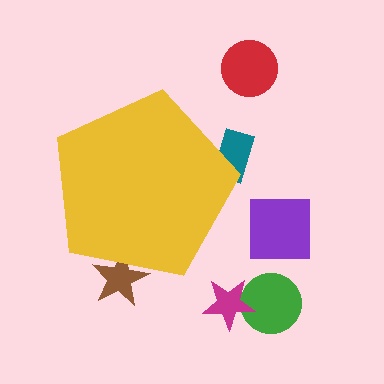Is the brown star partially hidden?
Yes, the brown star is partially hidden behind the yellow pentagon.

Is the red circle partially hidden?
No, the red circle is fully visible.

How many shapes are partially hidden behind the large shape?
2 shapes are partially hidden.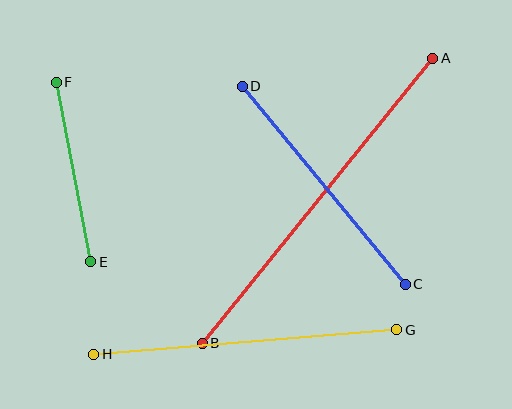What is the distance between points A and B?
The distance is approximately 366 pixels.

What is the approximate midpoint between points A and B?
The midpoint is at approximately (318, 201) pixels.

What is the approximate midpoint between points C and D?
The midpoint is at approximately (324, 185) pixels.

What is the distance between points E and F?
The distance is approximately 183 pixels.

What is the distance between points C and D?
The distance is approximately 256 pixels.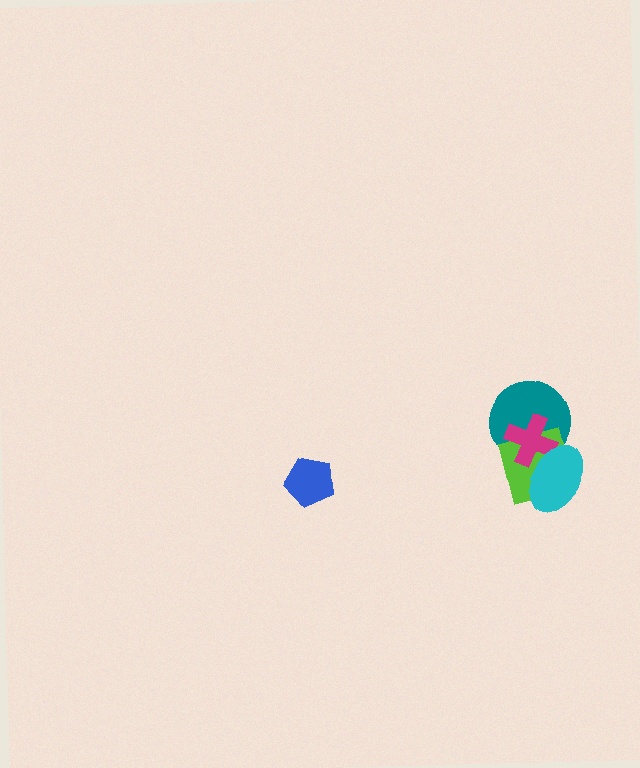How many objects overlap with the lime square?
3 objects overlap with the lime square.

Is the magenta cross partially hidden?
Yes, it is partially covered by another shape.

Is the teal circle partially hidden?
Yes, it is partially covered by another shape.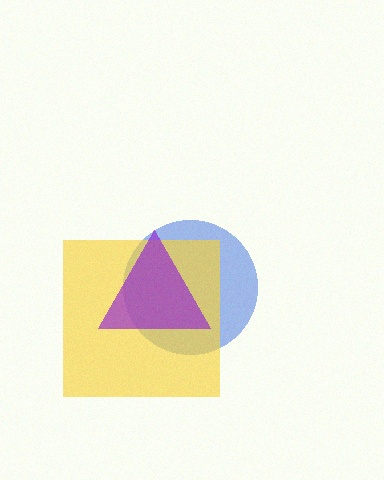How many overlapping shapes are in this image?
There are 3 overlapping shapes in the image.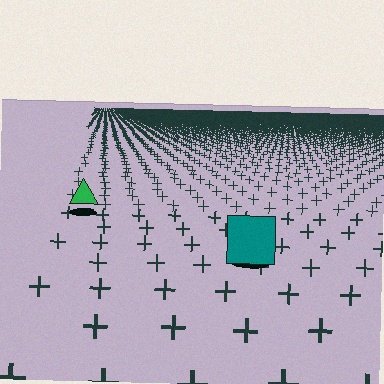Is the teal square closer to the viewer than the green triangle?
Yes. The teal square is closer — you can tell from the texture gradient: the ground texture is coarser near it.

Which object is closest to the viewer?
The teal square is closest. The texture marks near it are larger and more spread out.